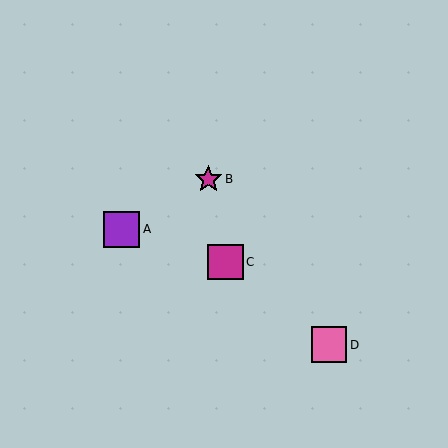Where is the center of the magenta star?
The center of the magenta star is at (208, 179).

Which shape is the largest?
The purple square (labeled A) is the largest.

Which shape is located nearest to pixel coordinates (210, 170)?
The magenta star (labeled B) at (208, 179) is nearest to that location.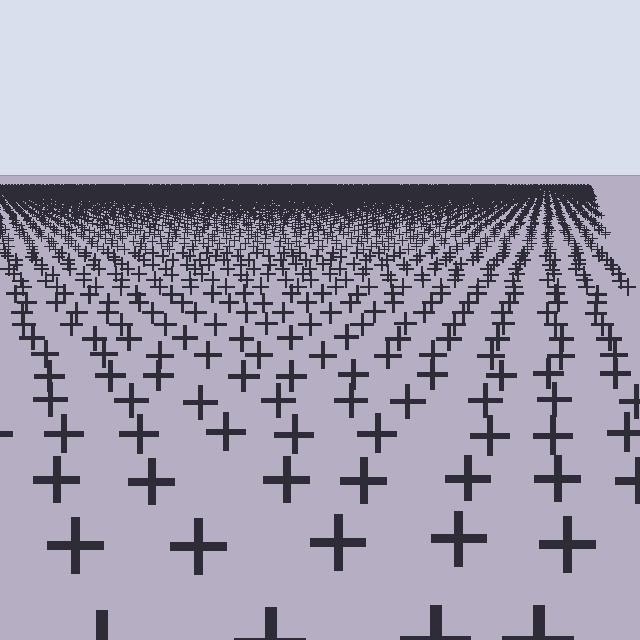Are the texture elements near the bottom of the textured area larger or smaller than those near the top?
Larger. Near the bottom, elements are closer to the viewer and appear at a bigger on-screen size.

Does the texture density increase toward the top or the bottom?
Density increases toward the top.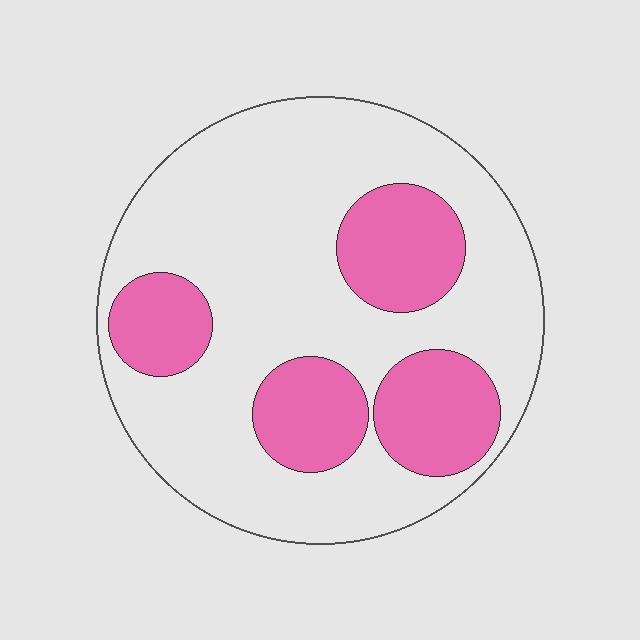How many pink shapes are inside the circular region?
4.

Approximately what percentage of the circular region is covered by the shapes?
Approximately 30%.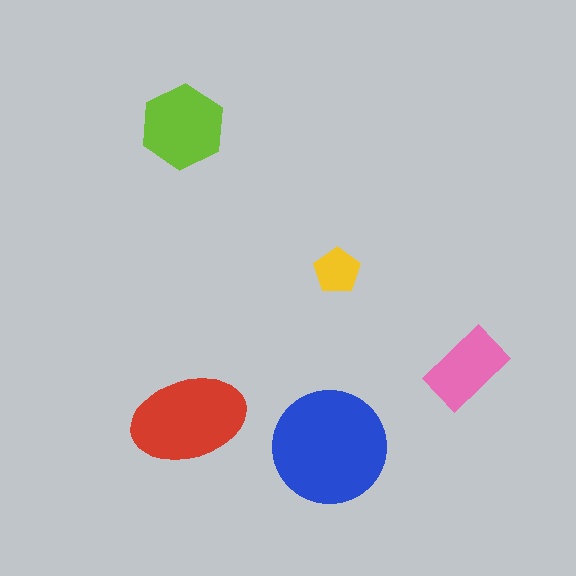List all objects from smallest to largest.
The yellow pentagon, the pink rectangle, the lime hexagon, the red ellipse, the blue circle.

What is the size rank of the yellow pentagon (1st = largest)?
5th.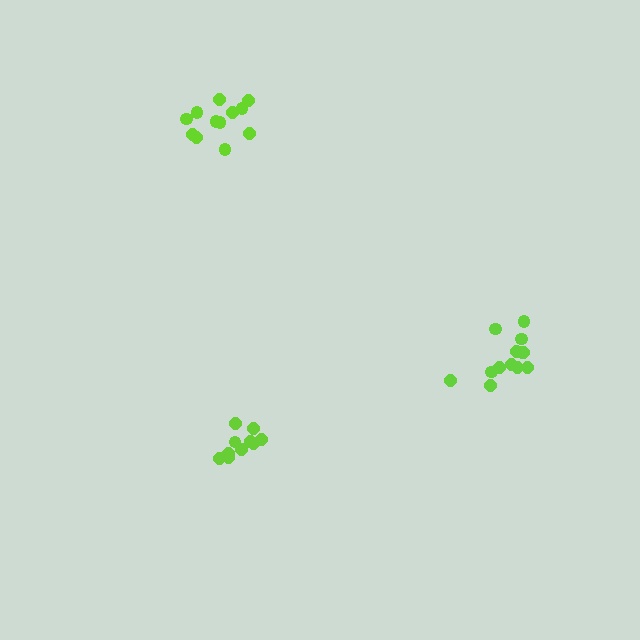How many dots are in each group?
Group 1: 12 dots, Group 2: 13 dots, Group 3: 10 dots (35 total).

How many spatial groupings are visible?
There are 3 spatial groupings.